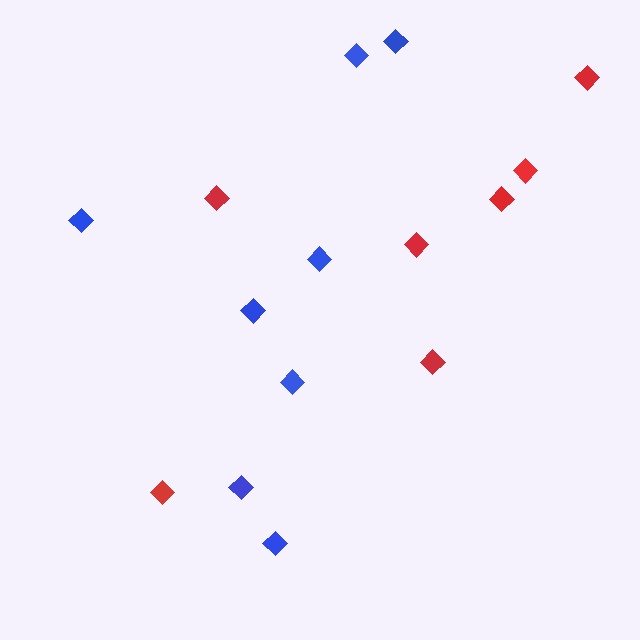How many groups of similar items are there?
There are 2 groups: one group of blue diamonds (8) and one group of red diamonds (7).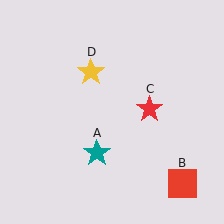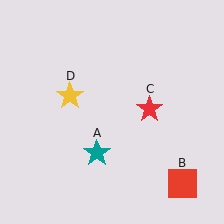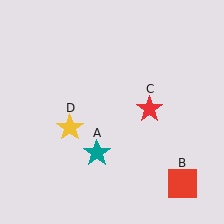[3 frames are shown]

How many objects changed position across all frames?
1 object changed position: yellow star (object D).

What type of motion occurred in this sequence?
The yellow star (object D) rotated counterclockwise around the center of the scene.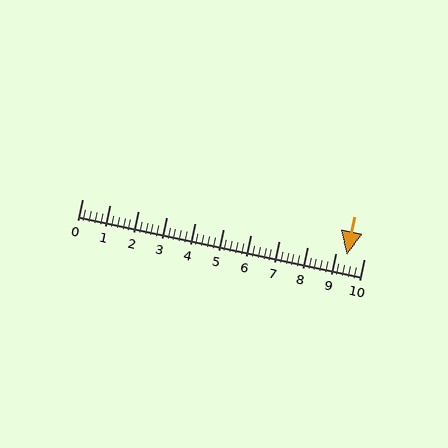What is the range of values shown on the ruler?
The ruler shows values from 0 to 10.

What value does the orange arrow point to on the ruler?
The orange arrow points to approximately 9.4.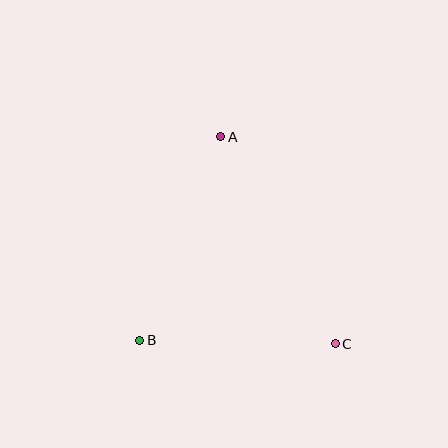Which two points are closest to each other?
Points B and C are closest to each other.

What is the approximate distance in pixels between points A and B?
The distance between A and B is approximately 219 pixels.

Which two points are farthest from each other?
Points A and C are farthest from each other.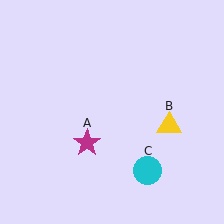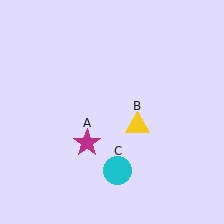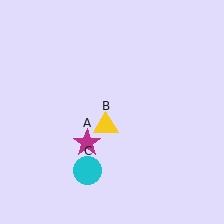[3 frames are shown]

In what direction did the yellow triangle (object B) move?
The yellow triangle (object B) moved left.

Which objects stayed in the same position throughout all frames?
Magenta star (object A) remained stationary.